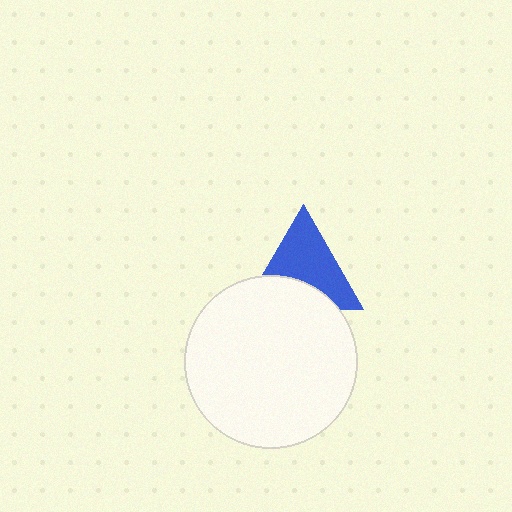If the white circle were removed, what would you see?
You would see the complete blue triangle.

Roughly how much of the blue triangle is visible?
About half of it is visible (roughly 64%).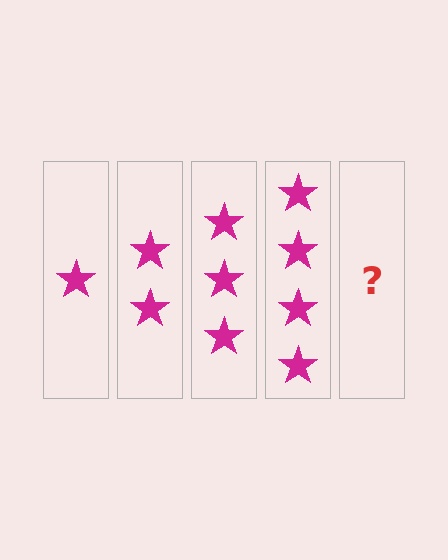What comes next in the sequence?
The next element should be 5 stars.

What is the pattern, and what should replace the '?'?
The pattern is that each step adds one more star. The '?' should be 5 stars.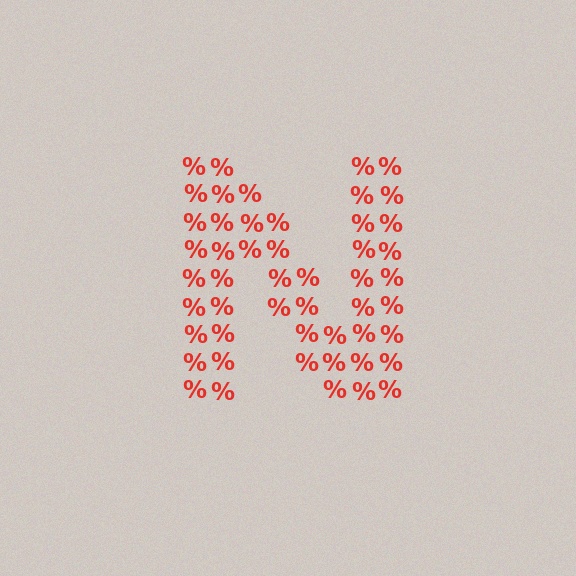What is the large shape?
The large shape is the letter N.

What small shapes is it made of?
It is made of small percent signs.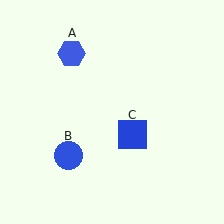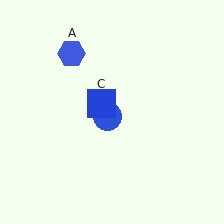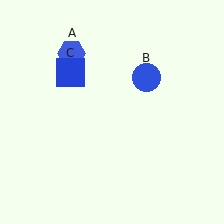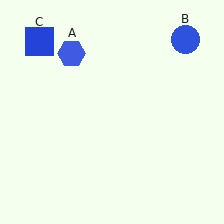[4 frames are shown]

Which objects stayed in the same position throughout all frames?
Blue hexagon (object A) remained stationary.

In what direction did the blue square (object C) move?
The blue square (object C) moved up and to the left.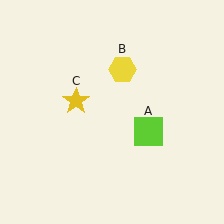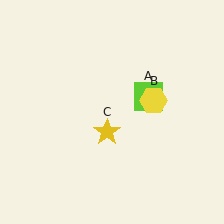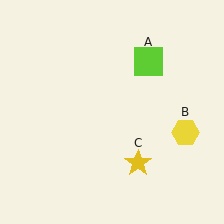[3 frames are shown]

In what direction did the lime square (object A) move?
The lime square (object A) moved up.